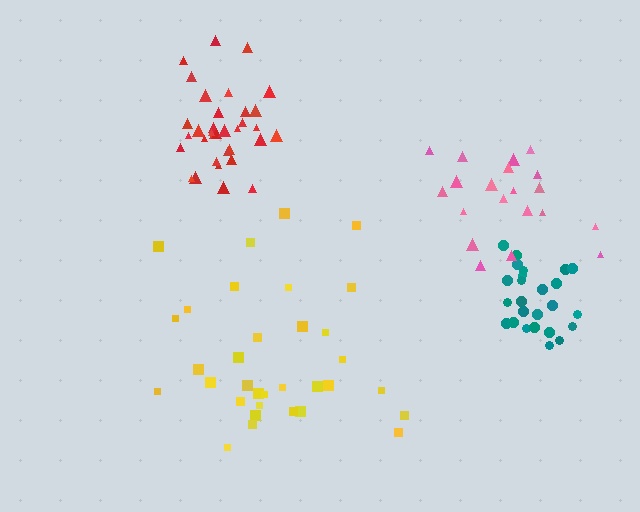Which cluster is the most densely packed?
Teal.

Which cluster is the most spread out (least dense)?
Pink.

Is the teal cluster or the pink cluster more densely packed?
Teal.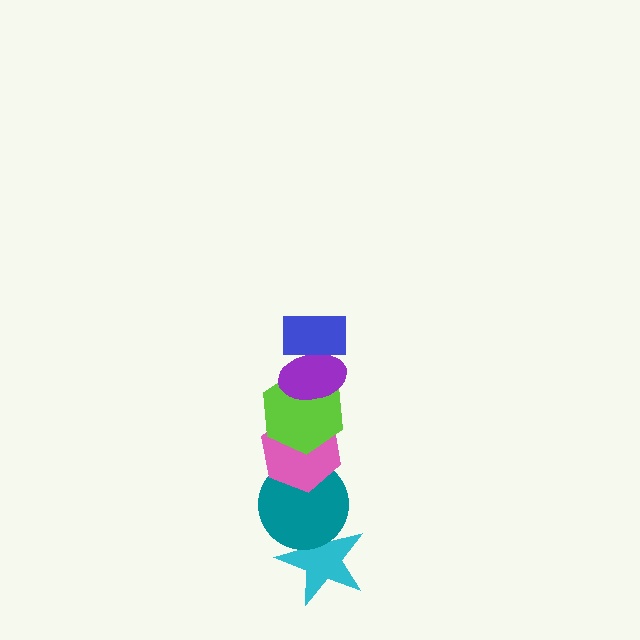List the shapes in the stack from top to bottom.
From top to bottom: the blue rectangle, the purple ellipse, the lime hexagon, the pink hexagon, the teal circle, the cyan star.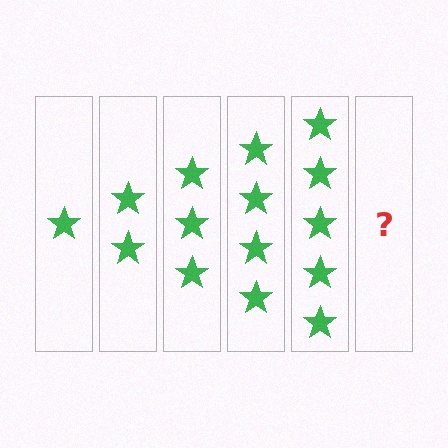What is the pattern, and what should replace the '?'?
The pattern is that each step adds one more star. The '?' should be 6 stars.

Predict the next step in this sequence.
The next step is 6 stars.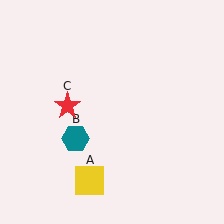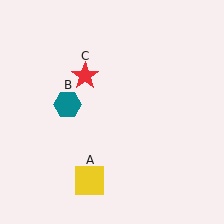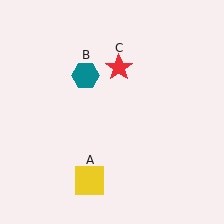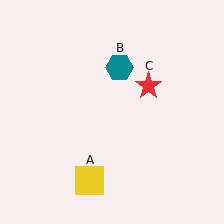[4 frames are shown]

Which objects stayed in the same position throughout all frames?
Yellow square (object A) remained stationary.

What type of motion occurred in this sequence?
The teal hexagon (object B), red star (object C) rotated clockwise around the center of the scene.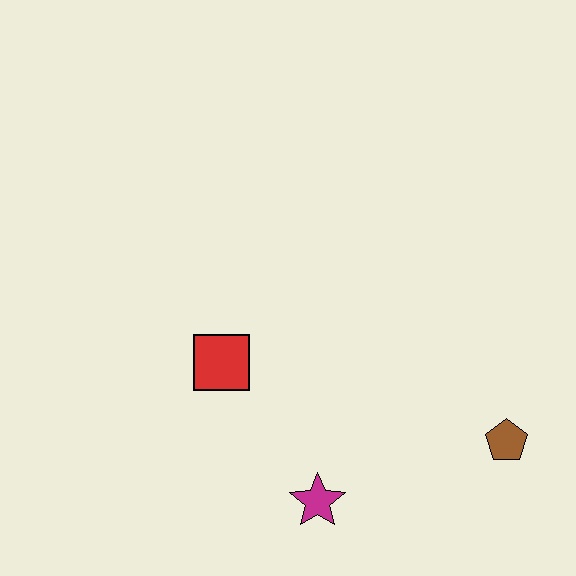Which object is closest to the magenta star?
The red square is closest to the magenta star.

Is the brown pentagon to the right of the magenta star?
Yes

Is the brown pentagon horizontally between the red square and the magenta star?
No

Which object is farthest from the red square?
The brown pentagon is farthest from the red square.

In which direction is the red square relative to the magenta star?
The red square is above the magenta star.